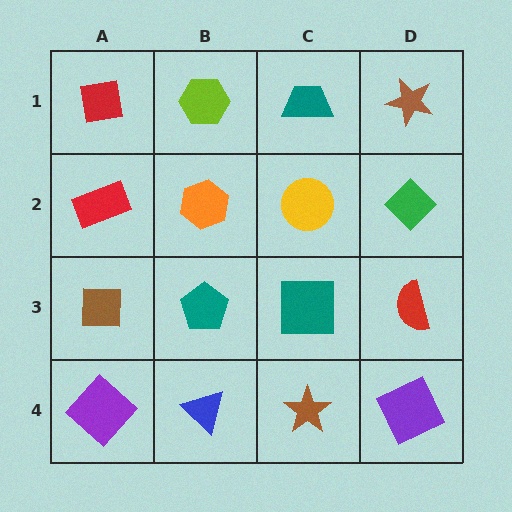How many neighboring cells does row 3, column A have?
3.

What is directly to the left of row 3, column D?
A teal square.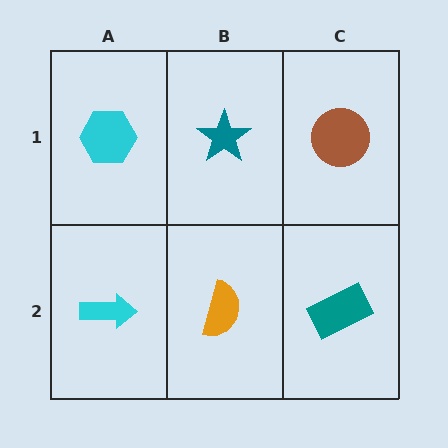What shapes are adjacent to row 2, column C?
A brown circle (row 1, column C), an orange semicircle (row 2, column B).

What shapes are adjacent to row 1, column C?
A teal rectangle (row 2, column C), a teal star (row 1, column B).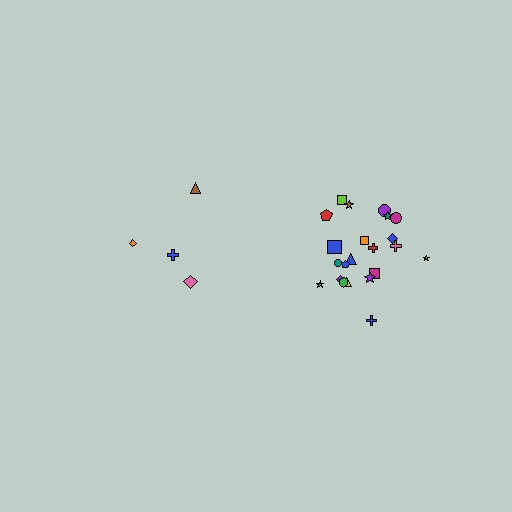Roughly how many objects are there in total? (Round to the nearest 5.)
Roughly 25 objects in total.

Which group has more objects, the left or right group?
The right group.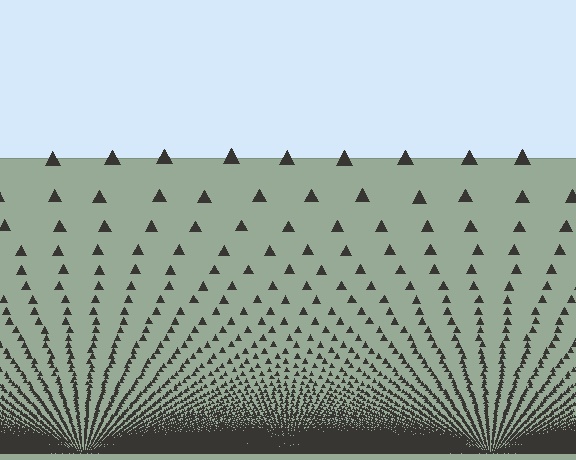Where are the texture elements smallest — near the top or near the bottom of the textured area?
Near the bottom.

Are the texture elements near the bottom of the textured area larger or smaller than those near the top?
Smaller. The gradient is inverted — elements near the bottom are smaller and denser.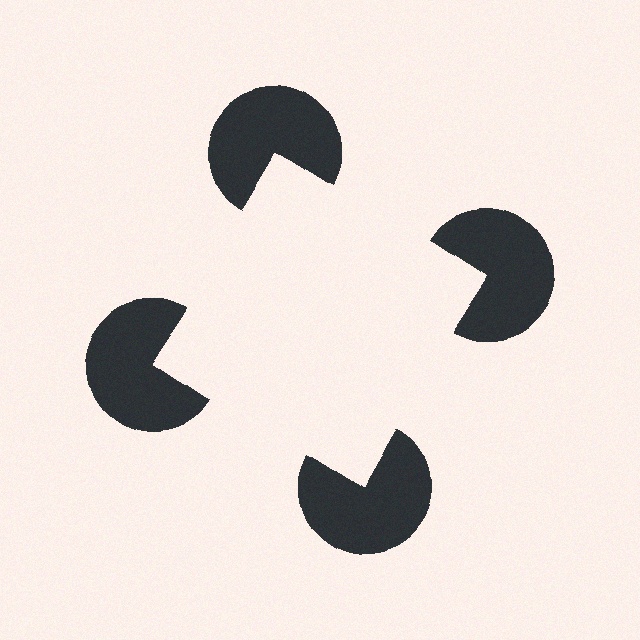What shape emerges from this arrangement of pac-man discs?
An illusory square — its edges are inferred from the aligned wedge cuts in the pac-man discs, not physically drawn.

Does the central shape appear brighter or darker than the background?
It typically appears slightly brighter than the background, even though no actual brightness change is drawn.